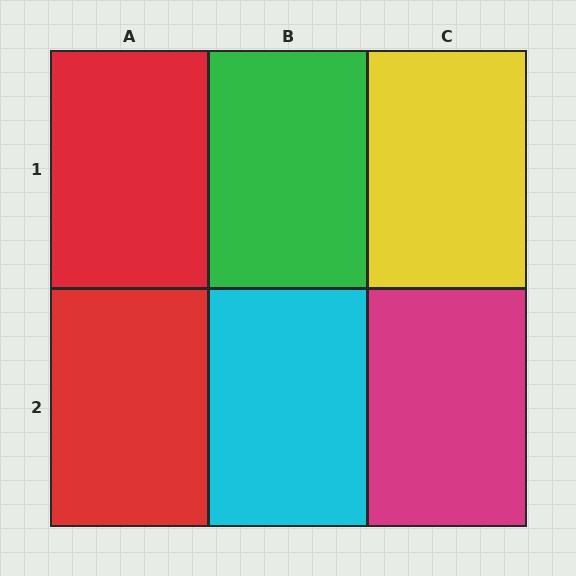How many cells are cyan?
1 cell is cyan.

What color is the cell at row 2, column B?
Cyan.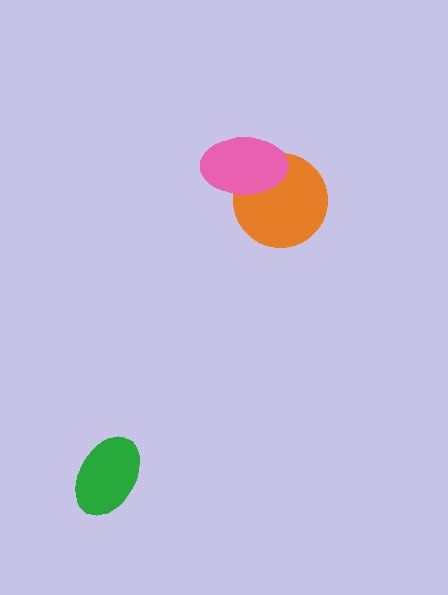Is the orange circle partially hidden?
Yes, it is partially covered by another shape.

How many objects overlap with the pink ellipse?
1 object overlaps with the pink ellipse.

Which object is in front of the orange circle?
The pink ellipse is in front of the orange circle.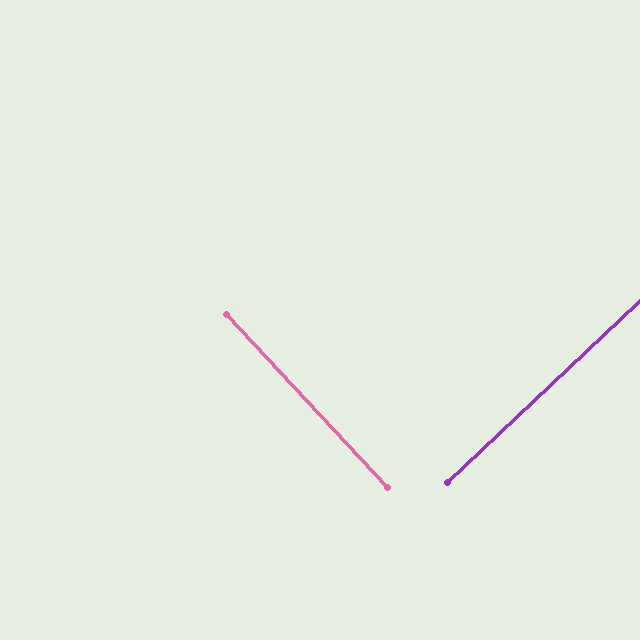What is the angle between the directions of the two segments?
Approximately 90 degrees.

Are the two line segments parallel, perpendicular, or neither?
Perpendicular — they meet at approximately 90°.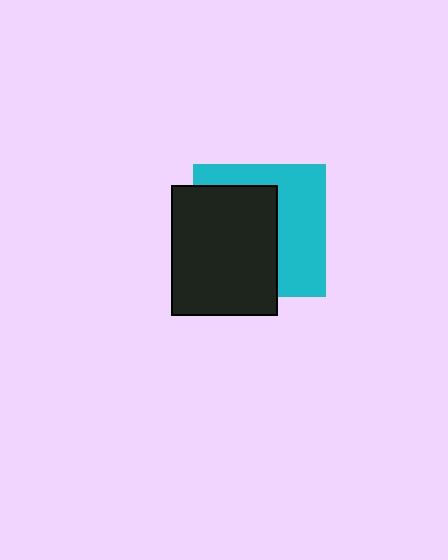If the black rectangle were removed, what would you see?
You would see the complete cyan square.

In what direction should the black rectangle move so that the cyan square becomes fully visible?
The black rectangle should move left. That is the shortest direction to clear the overlap and leave the cyan square fully visible.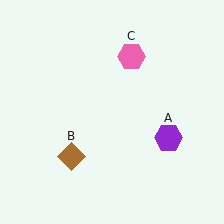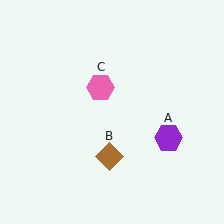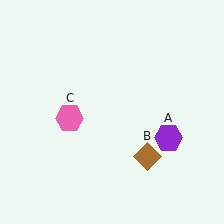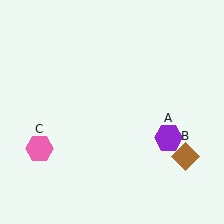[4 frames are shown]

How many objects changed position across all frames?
2 objects changed position: brown diamond (object B), pink hexagon (object C).